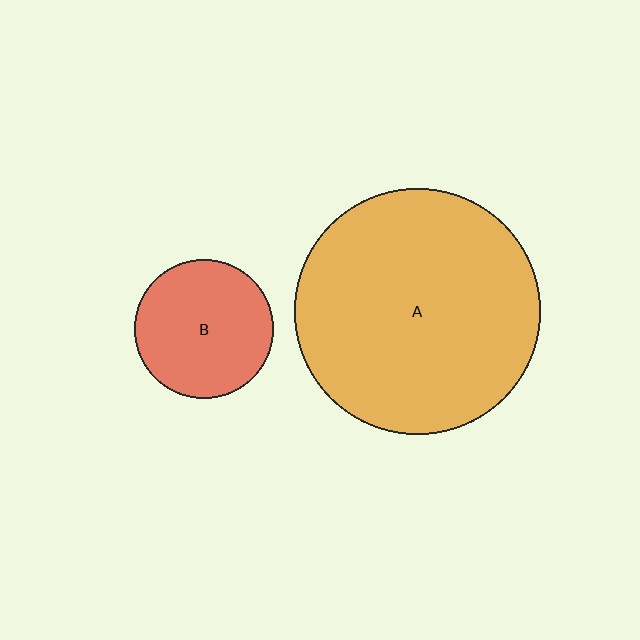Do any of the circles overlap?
No, none of the circles overlap.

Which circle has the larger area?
Circle A (orange).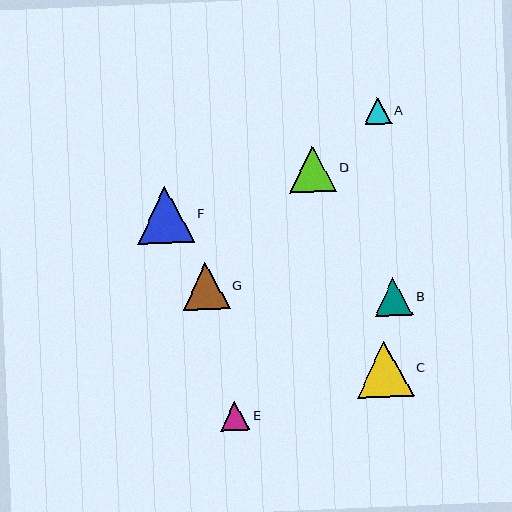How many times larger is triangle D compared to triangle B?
Triangle D is approximately 1.2 times the size of triangle B.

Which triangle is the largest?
Triangle F is the largest with a size of approximately 57 pixels.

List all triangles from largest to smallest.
From largest to smallest: F, C, G, D, B, E, A.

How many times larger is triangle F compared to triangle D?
Triangle F is approximately 1.2 times the size of triangle D.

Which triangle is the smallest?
Triangle A is the smallest with a size of approximately 27 pixels.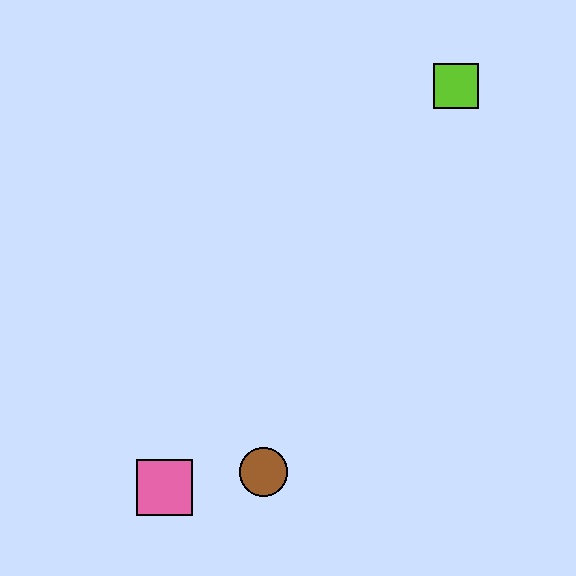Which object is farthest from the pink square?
The lime square is farthest from the pink square.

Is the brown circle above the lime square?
No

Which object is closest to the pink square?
The brown circle is closest to the pink square.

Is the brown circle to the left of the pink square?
No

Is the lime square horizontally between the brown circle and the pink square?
No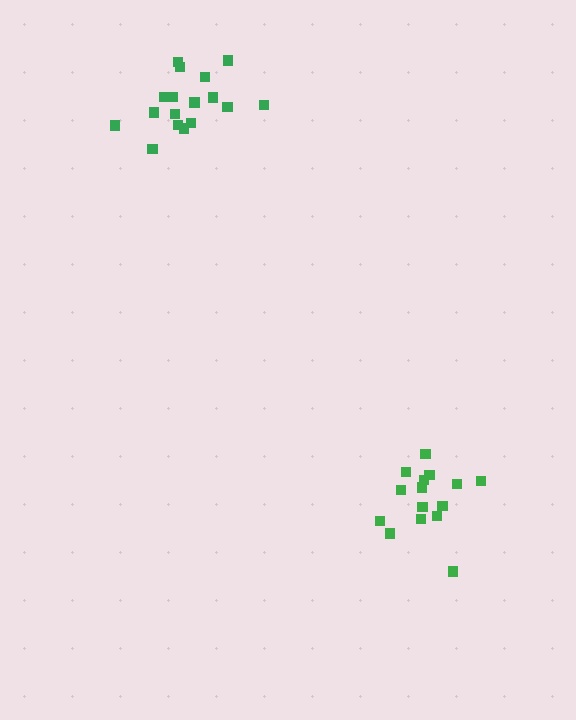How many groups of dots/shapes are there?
There are 2 groups.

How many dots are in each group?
Group 1: 17 dots, Group 2: 15 dots (32 total).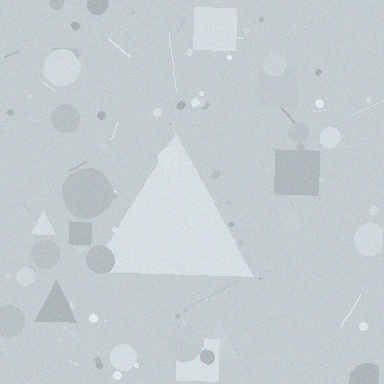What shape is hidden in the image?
A triangle is hidden in the image.